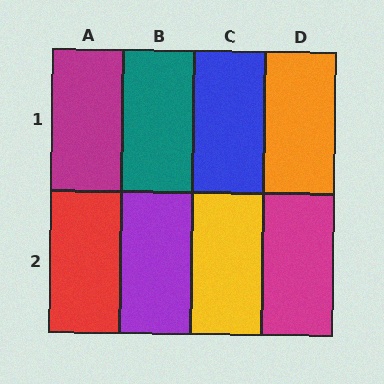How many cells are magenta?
2 cells are magenta.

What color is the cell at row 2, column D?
Magenta.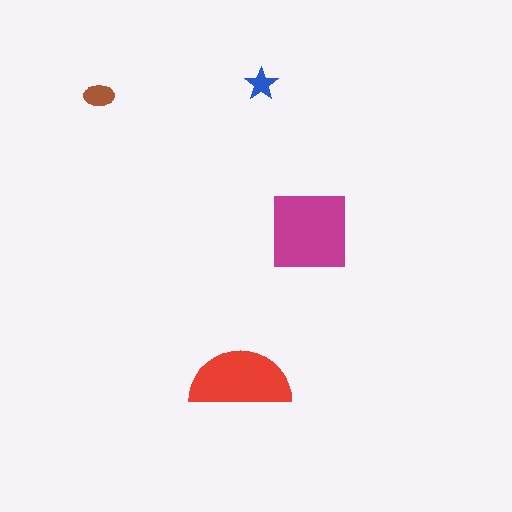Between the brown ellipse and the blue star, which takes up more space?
The brown ellipse.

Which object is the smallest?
The blue star.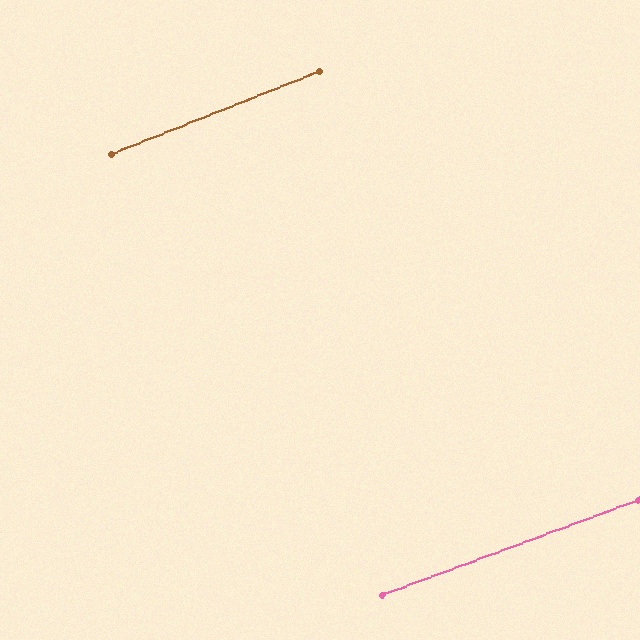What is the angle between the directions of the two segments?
Approximately 1 degree.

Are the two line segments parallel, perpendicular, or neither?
Parallel — their directions differ by only 1.3°.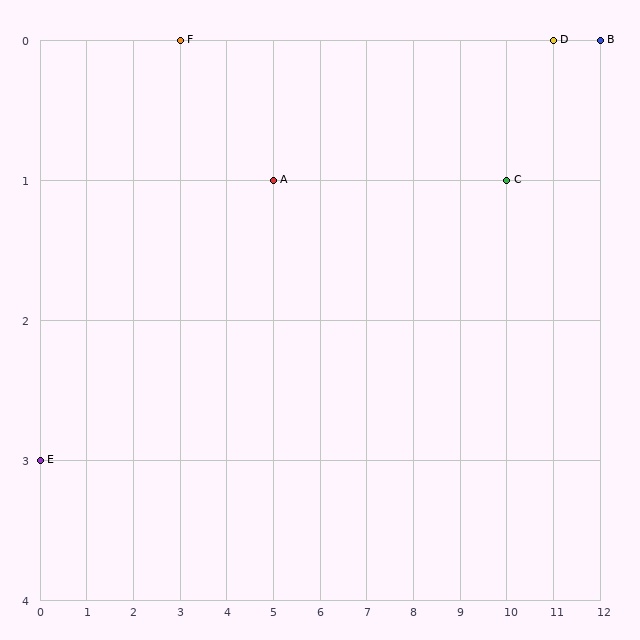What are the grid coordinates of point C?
Point C is at grid coordinates (10, 1).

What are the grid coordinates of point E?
Point E is at grid coordinates (0, 3).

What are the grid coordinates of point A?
Point A is at grid coordinates (5, 1).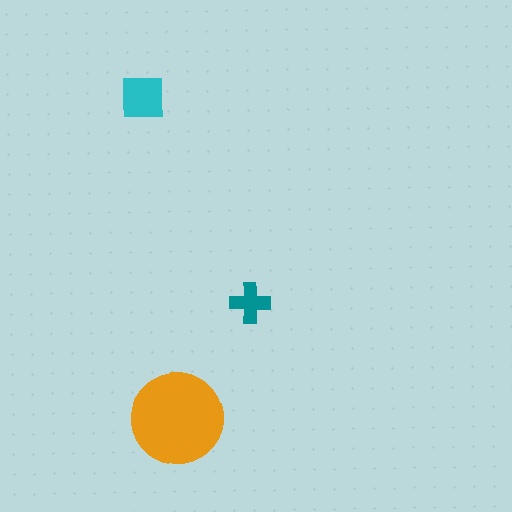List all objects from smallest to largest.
The teal cross, the cyan square, the orange circle.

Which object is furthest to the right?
The teal cross is rightmost.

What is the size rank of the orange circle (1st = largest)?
1st.